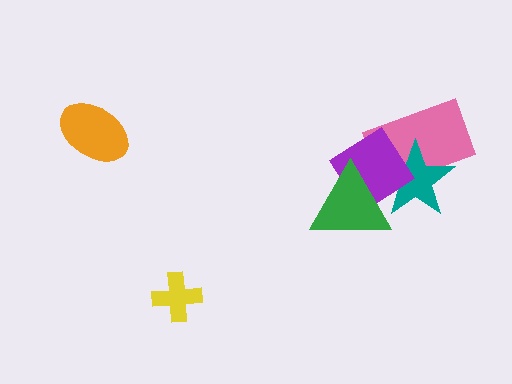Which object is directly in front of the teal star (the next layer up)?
The purple diamond is directly in front of the teal star.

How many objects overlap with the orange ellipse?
0 objects overlap with the orange ellipse.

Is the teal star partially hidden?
Yes, it is partially covered by another shape.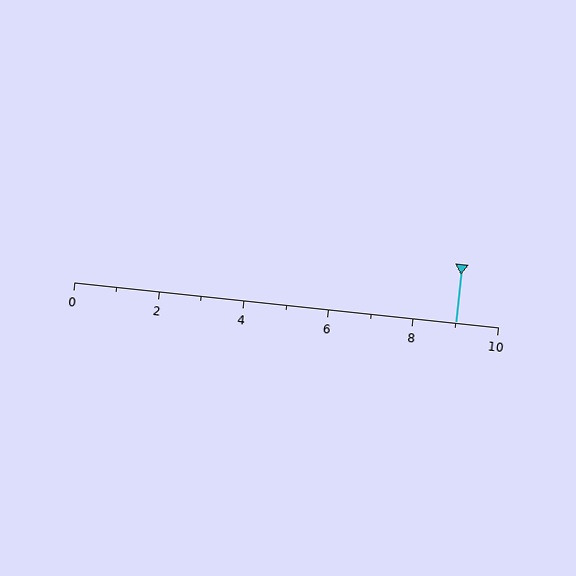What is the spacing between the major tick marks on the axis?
The major ticks are spaced 2 apart.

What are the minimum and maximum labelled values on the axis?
The axis runs from 0 to 10.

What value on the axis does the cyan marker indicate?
The marker indicates approximately 9.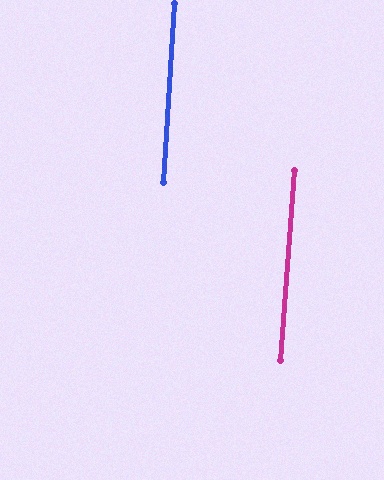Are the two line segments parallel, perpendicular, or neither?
Parallel — their directions differ by only 0.7°.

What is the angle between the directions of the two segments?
Approximately 1 degree.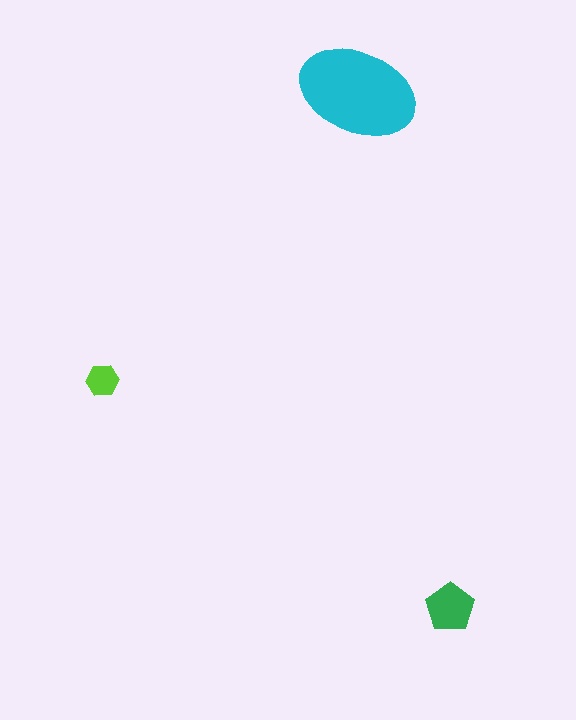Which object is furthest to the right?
The green pentagon is rightmost.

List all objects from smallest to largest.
The lime hexagon, the green pentagon, the cyan ellipse.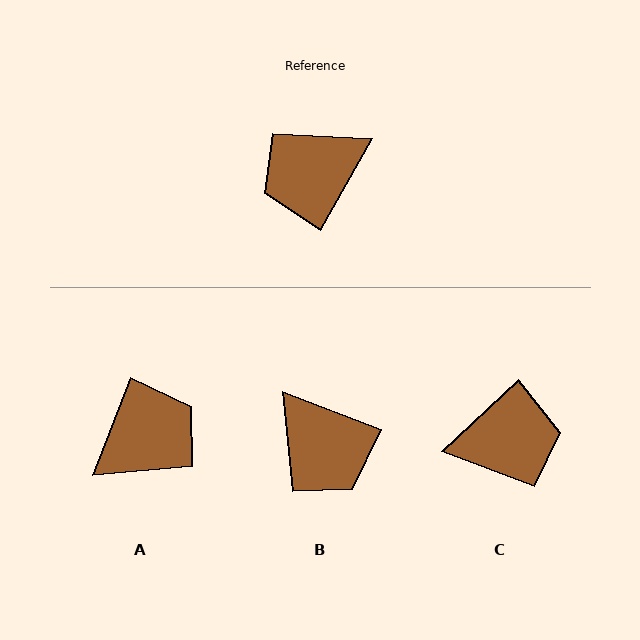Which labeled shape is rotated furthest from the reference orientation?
A, about 172 degrees away.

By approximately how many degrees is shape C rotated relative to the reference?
Approximately 162 degrees counter-clockwise.